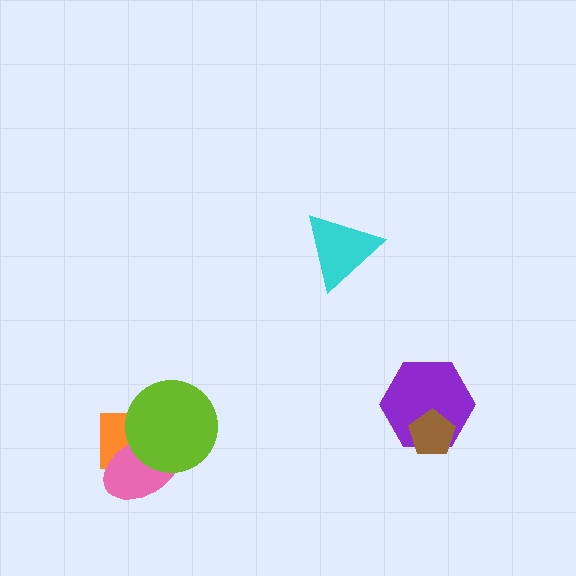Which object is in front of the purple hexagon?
The brown pentagon is in front of the purple hexagon.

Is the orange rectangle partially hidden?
Yes, it is partially covered by another shape.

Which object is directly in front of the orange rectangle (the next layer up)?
The pink ellipse is directly in front of the orange rectangle.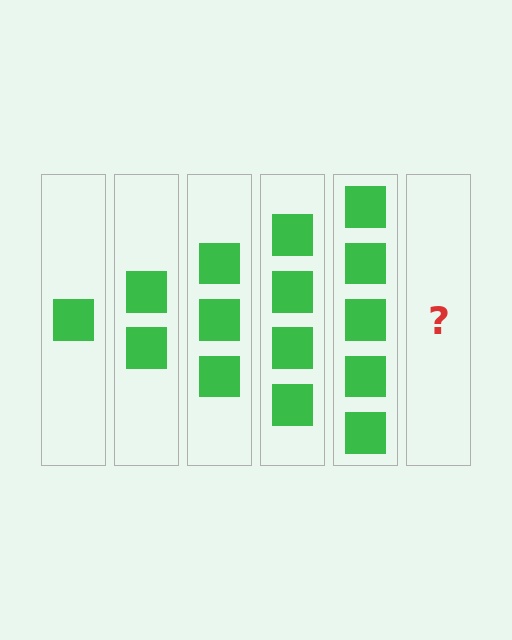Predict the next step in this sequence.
The next step is 6 squares.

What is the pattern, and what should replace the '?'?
The pattern is that each step adds one more square. The '?' should be 6 squares.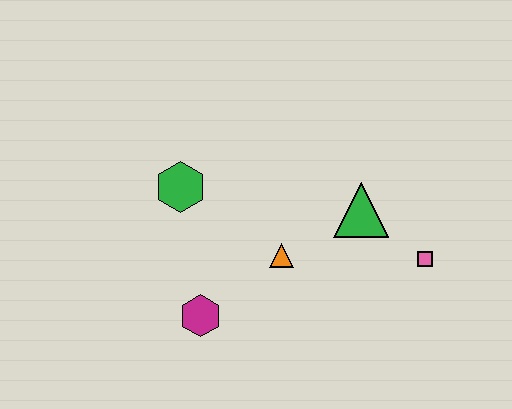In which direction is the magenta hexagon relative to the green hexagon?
The magenta hexagon is below the green hexagon.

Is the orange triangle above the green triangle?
No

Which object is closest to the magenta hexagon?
The orange triangle is closest to the magenta hexagon.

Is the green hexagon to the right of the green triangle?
No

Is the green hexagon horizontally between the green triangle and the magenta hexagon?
No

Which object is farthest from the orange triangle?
The pink square is farthest from the orange triangle.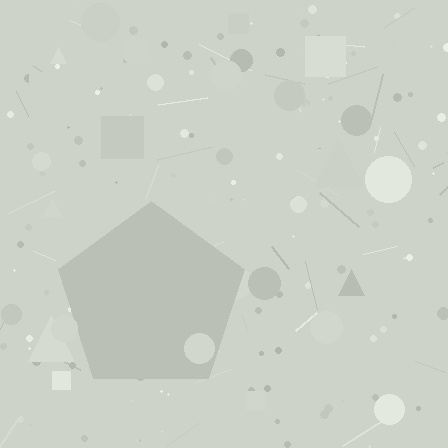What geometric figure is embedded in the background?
A pentagon is embedded in the background.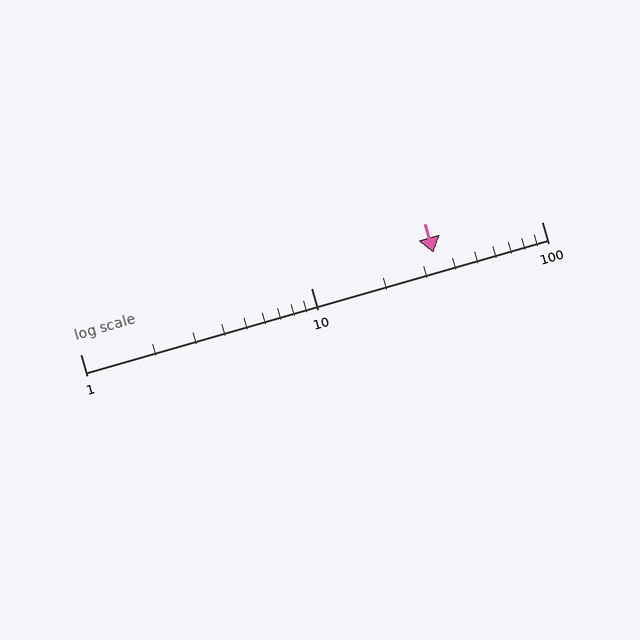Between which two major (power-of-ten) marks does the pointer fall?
The pointer is between 10 and 100.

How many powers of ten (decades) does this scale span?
The scale spans 2 decades, from 1 to 100.